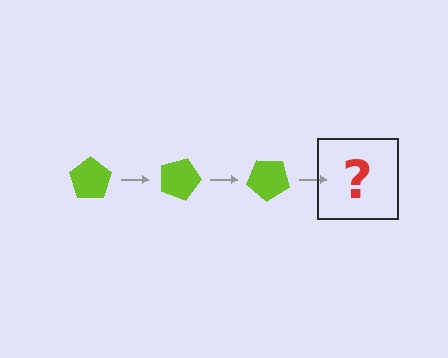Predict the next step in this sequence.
The next step is a lime pentagon rotated 60 degrees.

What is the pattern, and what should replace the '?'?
The pattern is that the pentagon rotates 20 degrees each step. The '?' should be a lime pentagon rotated 60 degrees.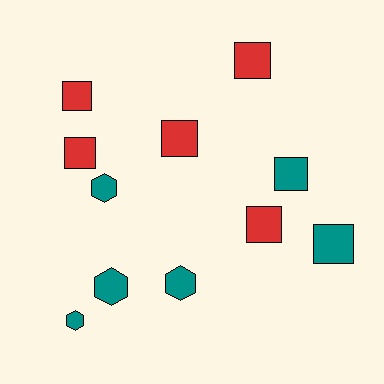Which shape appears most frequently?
Square, with 7 objects.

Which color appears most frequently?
Teal, with 6 objects.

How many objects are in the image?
There are 11 objects.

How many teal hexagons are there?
There are 4 teal hexagons.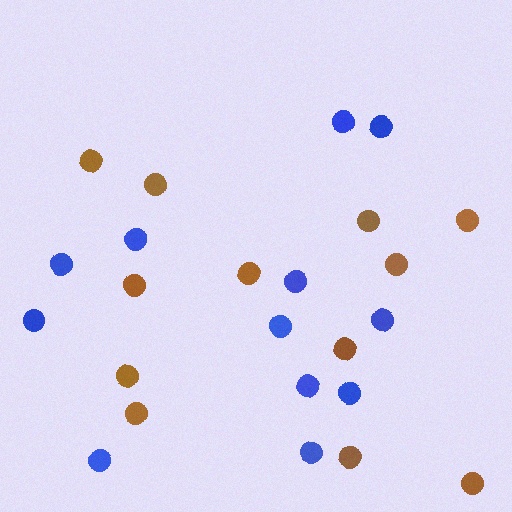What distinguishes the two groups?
There are 2 groups: one group of brown circles (12) and one group of blue circles (12).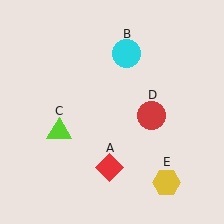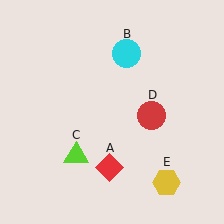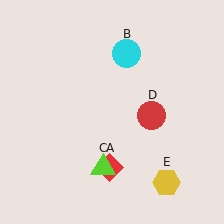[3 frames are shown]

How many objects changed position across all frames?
1 object changed position: lime triangle (object C).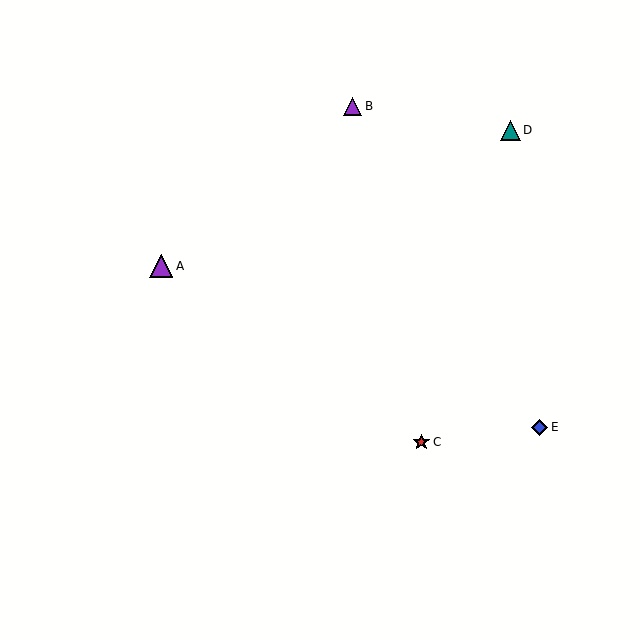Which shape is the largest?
The purple triangle (labeled A) is the largest.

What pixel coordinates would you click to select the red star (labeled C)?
Click at (421, 442) to select the red star C.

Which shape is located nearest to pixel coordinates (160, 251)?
The purple triangle (labeled A) at (161, 266) is nearest to that location.